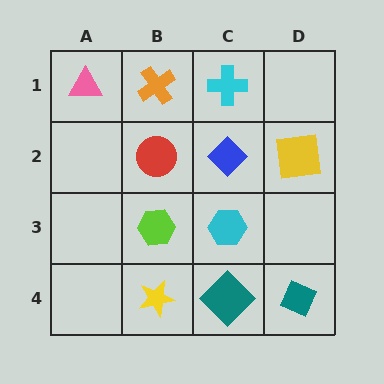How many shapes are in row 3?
2 shapes.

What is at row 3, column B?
A lime hexagon.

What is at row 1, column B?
An orange cross.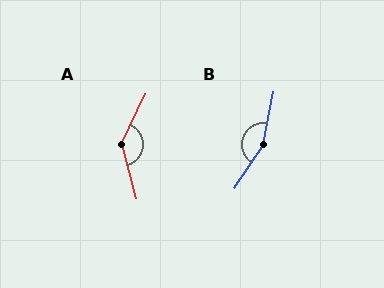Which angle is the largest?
B, at approximately 158 degrees.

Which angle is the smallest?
A, at approximately 139 degrees.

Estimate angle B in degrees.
Approximately 158 degrees.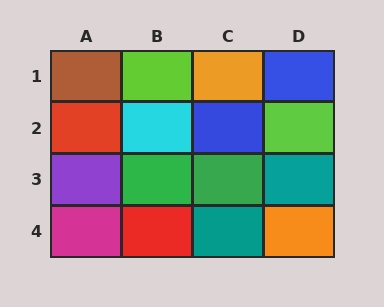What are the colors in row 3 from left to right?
Purple, green, green, teal.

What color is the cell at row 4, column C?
Teal.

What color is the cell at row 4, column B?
Red.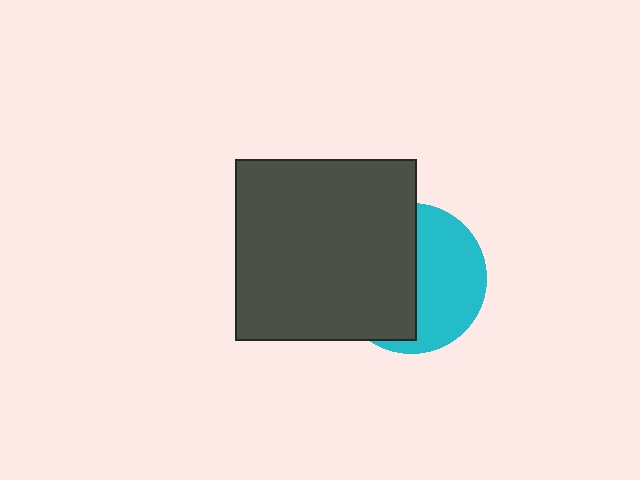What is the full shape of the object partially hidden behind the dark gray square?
The partially hidden object is a cyan circle.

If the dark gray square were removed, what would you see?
You would see the complete cyan circle.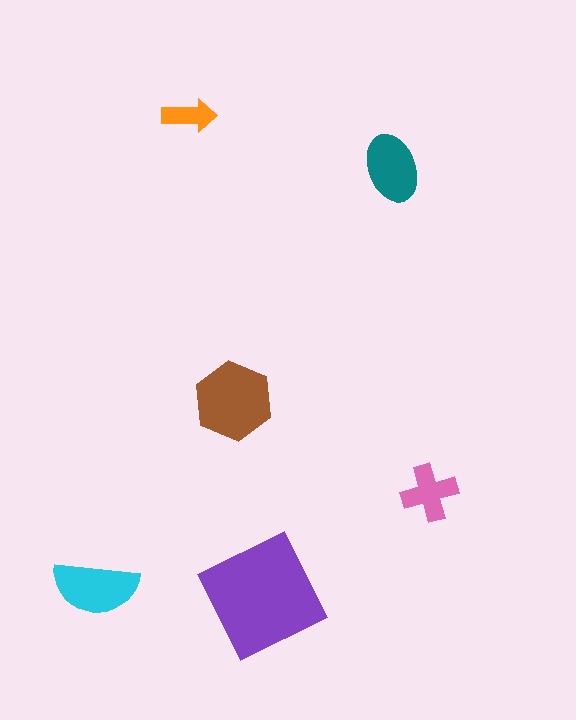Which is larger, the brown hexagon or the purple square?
The purple square.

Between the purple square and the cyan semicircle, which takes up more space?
The purple square.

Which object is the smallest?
The orange arrow.